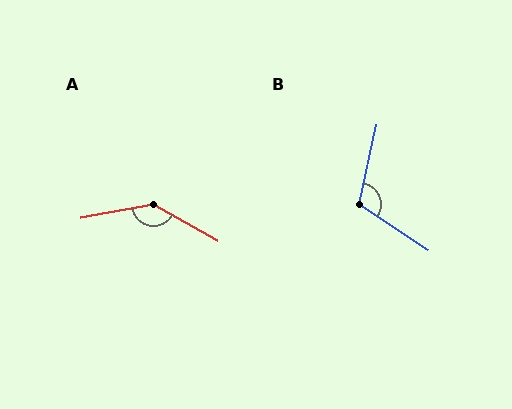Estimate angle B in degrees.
Approximately 111 degrees.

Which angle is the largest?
A, at approximately 141 degrees.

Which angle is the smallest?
B, at approximately 111 degrees.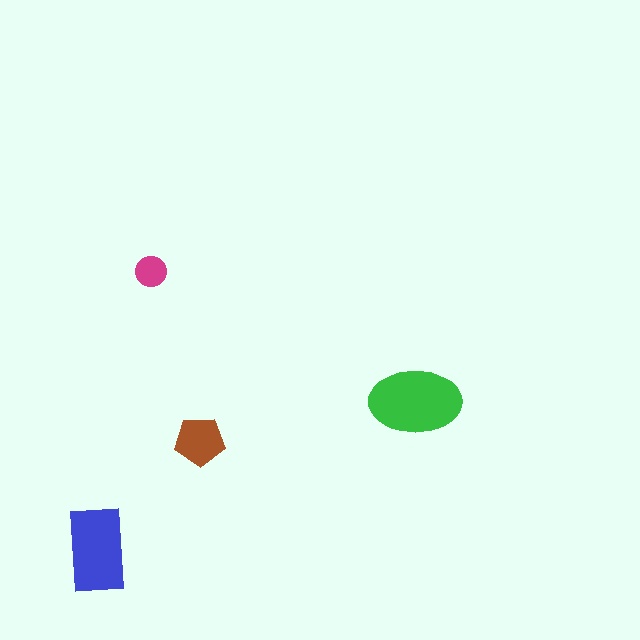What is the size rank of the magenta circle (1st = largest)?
4th.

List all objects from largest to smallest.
The green ellipse, the blue rectangle, the brown pentagon, the magenta circle.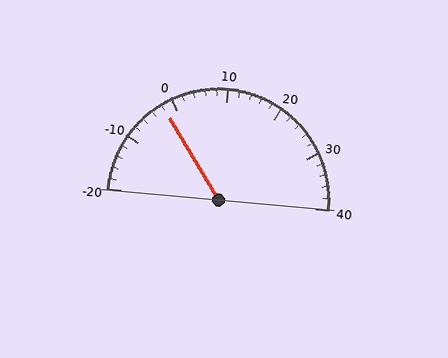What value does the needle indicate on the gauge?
The needle indicates approximately -2.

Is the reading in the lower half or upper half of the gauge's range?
The reading is in the lower half of the range (-20 to 40).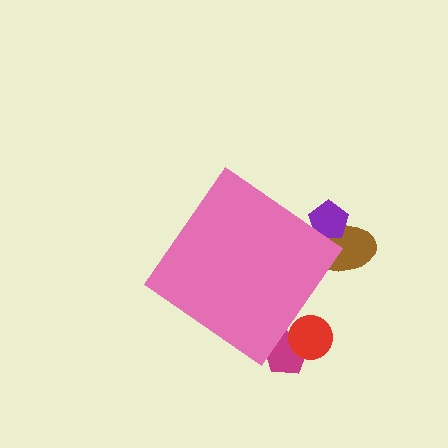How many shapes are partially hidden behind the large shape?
4 shapes are partially hidden.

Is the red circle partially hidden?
Yes, the red circle is partially hidden behind the pink diamond.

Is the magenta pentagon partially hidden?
Yes, the magenta pentagon is partially hidden behind the pink diamond.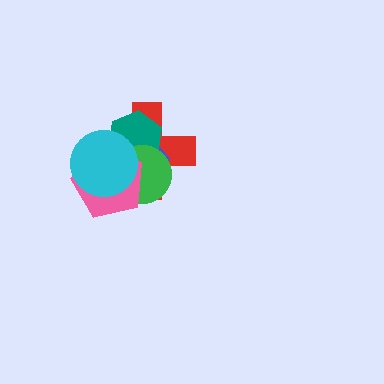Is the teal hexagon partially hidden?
Yes, it is partially covered by another shape.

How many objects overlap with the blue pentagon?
5 objects overlap with the blue pentagon.